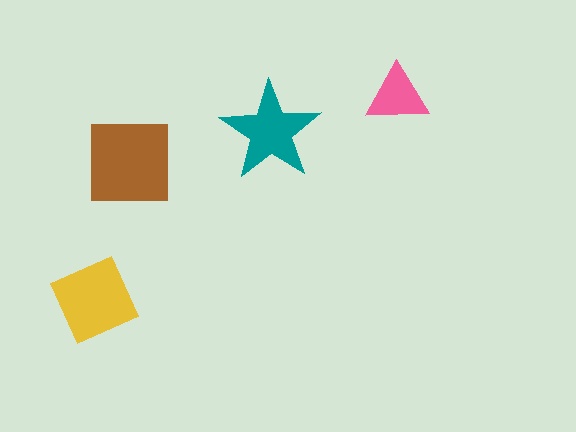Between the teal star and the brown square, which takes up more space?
The brown square.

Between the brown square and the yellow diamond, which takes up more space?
The brown square.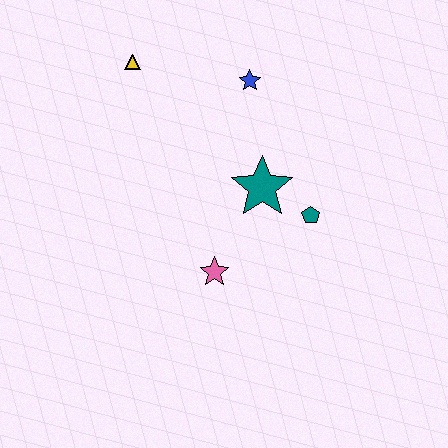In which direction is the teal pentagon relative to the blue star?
The teal pentagon is below the blue star.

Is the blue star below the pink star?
No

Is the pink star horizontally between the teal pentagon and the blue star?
No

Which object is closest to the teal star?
The teal pentagon is closest to the teal star.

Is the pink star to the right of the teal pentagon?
No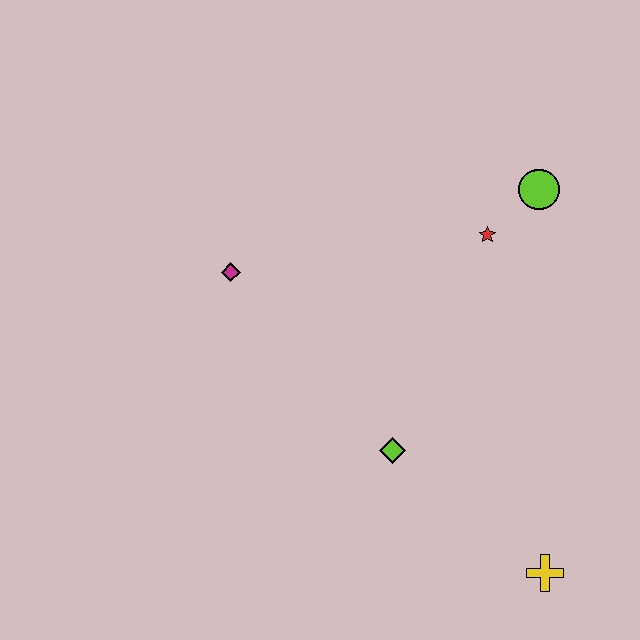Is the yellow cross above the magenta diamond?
No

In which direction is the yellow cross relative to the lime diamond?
The yellow cross is to the right of the lime diamond.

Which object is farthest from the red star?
The yellow cross is farthest from the red star.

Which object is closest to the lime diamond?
The yellow cross is closest to the lime diamond.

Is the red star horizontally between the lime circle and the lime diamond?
Yes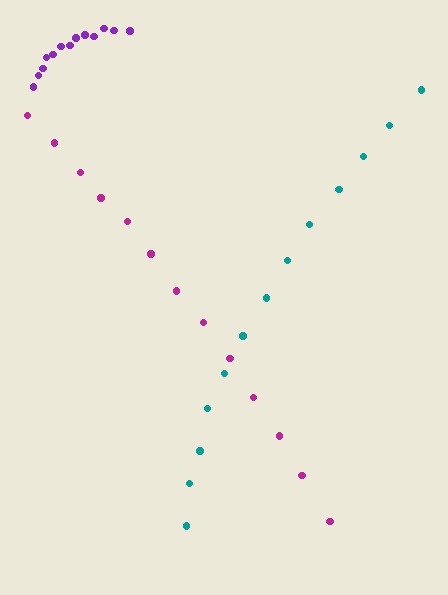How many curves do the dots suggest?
There are 3 distinct paths.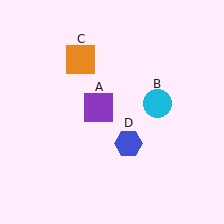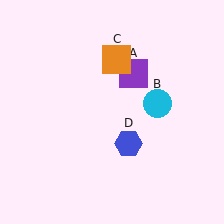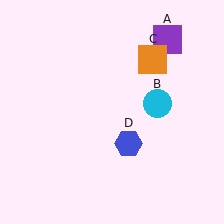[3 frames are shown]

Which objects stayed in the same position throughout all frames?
Cyan circle (object B) and blue hexagon (object D) remained stationary.